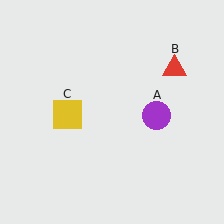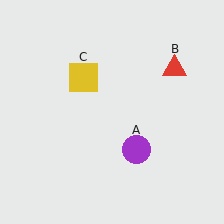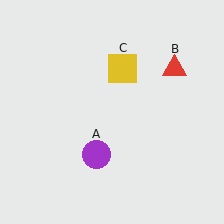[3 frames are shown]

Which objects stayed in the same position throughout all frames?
Red triangle (object B) remained stationary.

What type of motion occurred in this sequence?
The purple circle (object A), yellow square (object C) rotated clockwise around the center of the scene.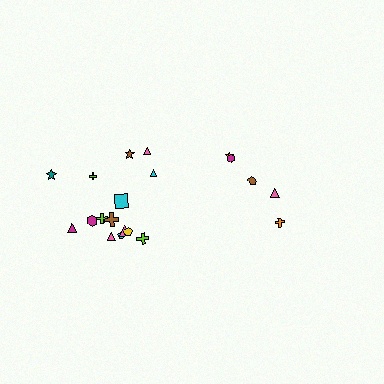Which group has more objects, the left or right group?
The left group.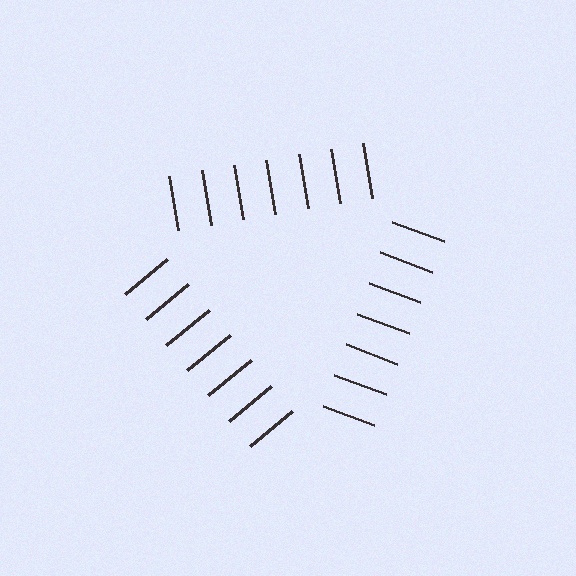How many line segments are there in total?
21 — 7 along each of the 3 edges.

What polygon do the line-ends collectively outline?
An illusory triangle — the line segments terminate on its edges but no continuous stroke is drawn.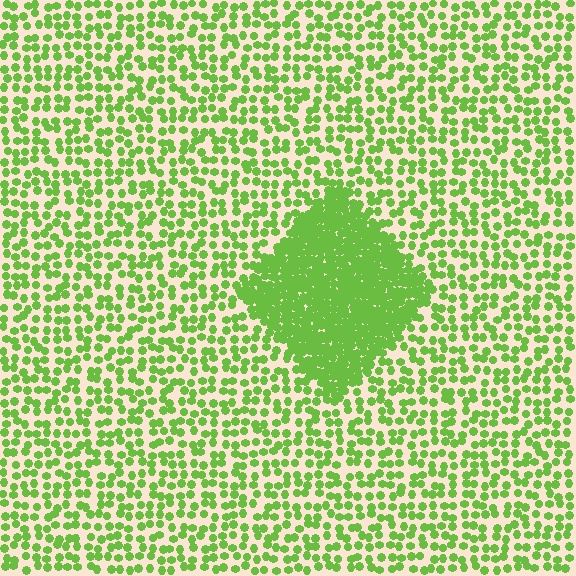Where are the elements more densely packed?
The elements are more densely packed inside the diamond boundary.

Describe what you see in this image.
The image contains small lime elements arranged at two different densities. A diamond-shaped region is visible where the elements are more densely packed than the surrounding area.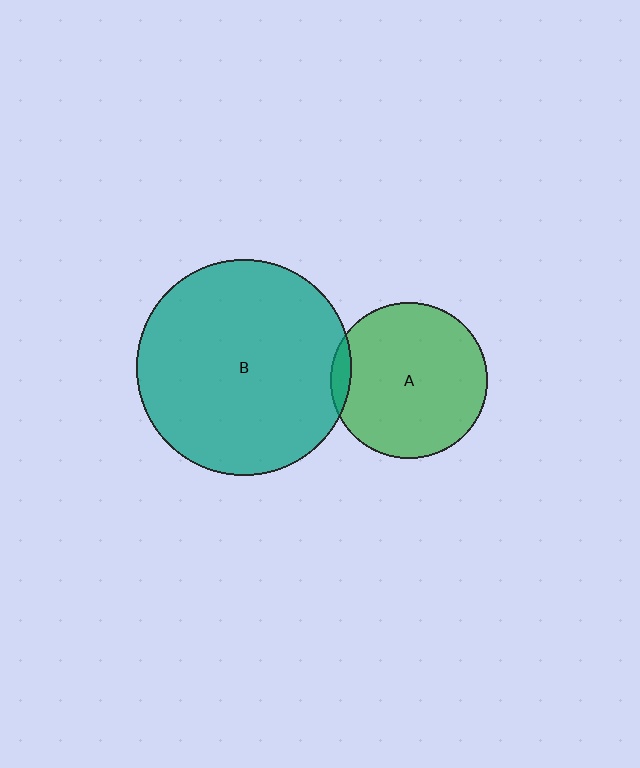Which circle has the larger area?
Circle B (teal).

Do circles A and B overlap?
Yes.